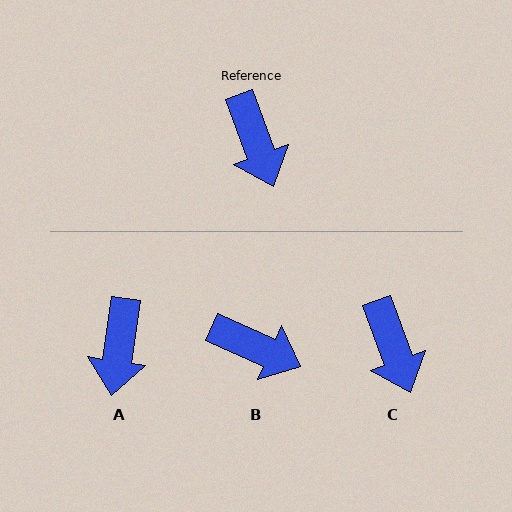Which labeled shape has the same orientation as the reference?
C.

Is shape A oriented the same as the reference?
No, it is off by about 29 degrees.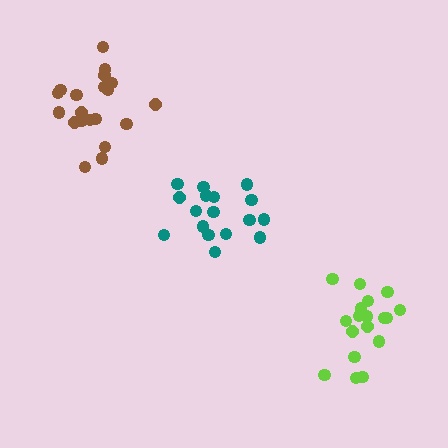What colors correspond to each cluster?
The clusters are colored: teal, lime, brown.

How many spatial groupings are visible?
There are 3 spatial groupings.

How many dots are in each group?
Group 1: 17 dots, Group 2: 18 dots, Group 3: 21 dots (56 total).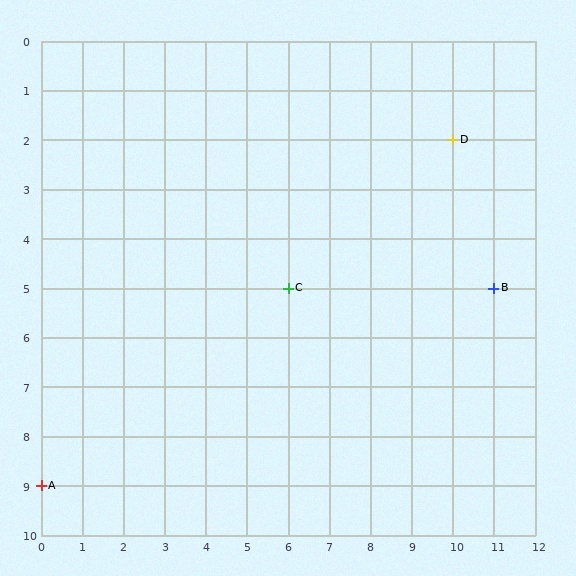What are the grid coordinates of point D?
Point D is at grid coordinates (10, 2).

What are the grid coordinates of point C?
Point C is at grid coordinates (6, 5).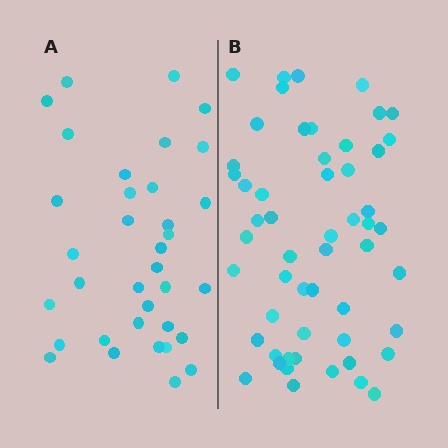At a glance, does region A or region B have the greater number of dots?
Region B (the right region) has more dots.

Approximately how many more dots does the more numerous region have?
Region B has approximately 20 more dots than region A.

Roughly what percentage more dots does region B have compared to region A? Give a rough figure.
About 55% more.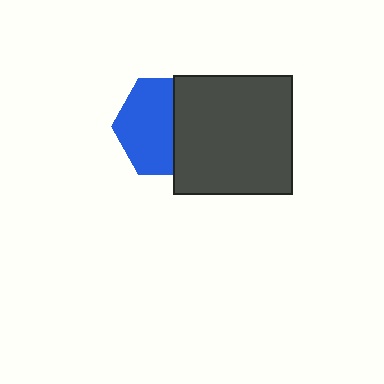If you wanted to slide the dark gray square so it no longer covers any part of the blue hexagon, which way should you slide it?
Slide it right — that is the most direct way to separate the two shapes.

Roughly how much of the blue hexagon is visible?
About half of it is visible (roughly 59%).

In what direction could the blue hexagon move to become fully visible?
The blue hexagon could move left. That would shift it out from behind the dark gray square entirely.